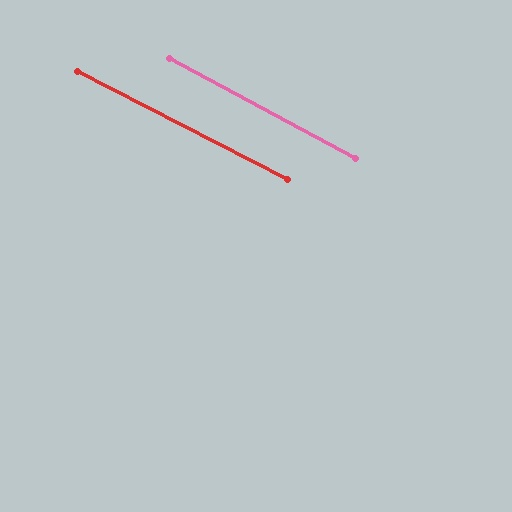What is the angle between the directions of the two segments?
Approximately 1 degree.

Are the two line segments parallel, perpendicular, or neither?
Parallel — their directions differ by only 1.3°.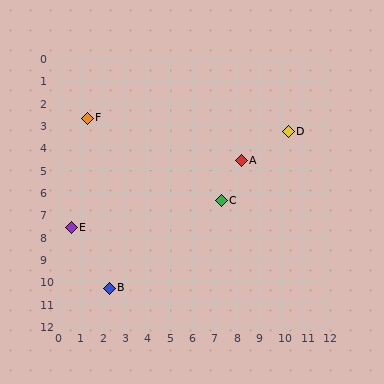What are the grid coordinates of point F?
Point F is at approximately (1.3, 2.7).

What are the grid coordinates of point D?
Point D is at approximately (10.3, 3.3).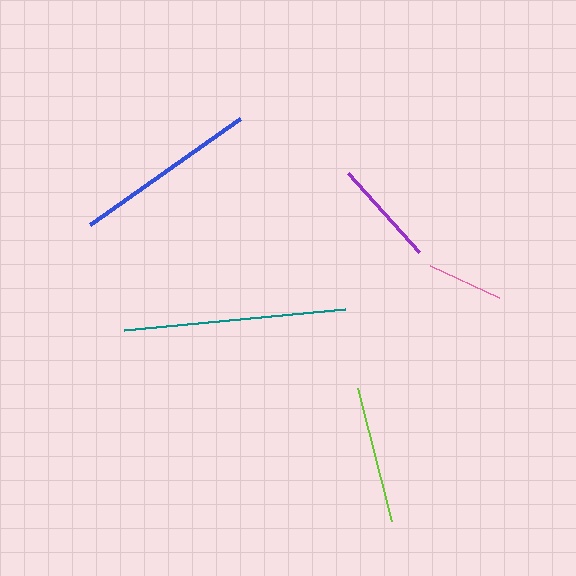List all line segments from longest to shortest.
From longest to shortest: teal, blue, lime, purple, pink.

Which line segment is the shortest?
The pink line is the shortest at approximately 77 pixels.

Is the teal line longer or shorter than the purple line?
The teal line is longer than the purple line.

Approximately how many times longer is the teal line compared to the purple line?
The teal line is approximately 2.1 times the length of the purple line.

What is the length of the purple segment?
The purple segment is approximately 106 pixels long.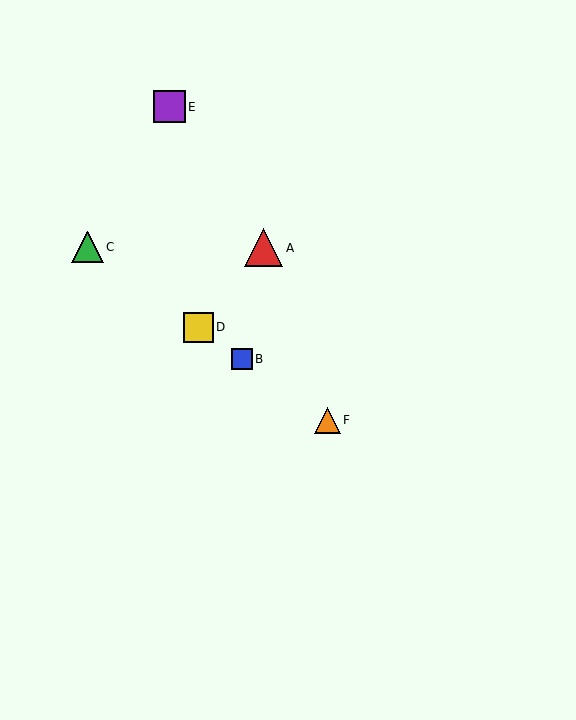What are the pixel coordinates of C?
Object C is at (88, 247).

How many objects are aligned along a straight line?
4 objects (B, C, D, F) are aligned along a straight line.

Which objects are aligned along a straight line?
Objects B, C, D, F are aligned along a straight line.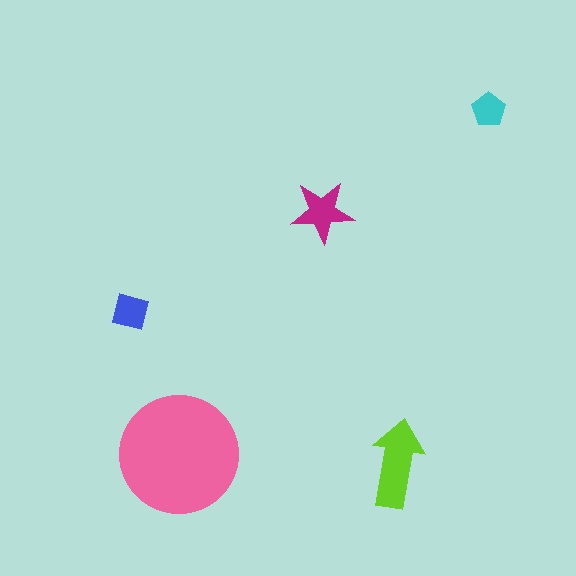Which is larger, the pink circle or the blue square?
The pink circle.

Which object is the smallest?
The cyan pentagon.